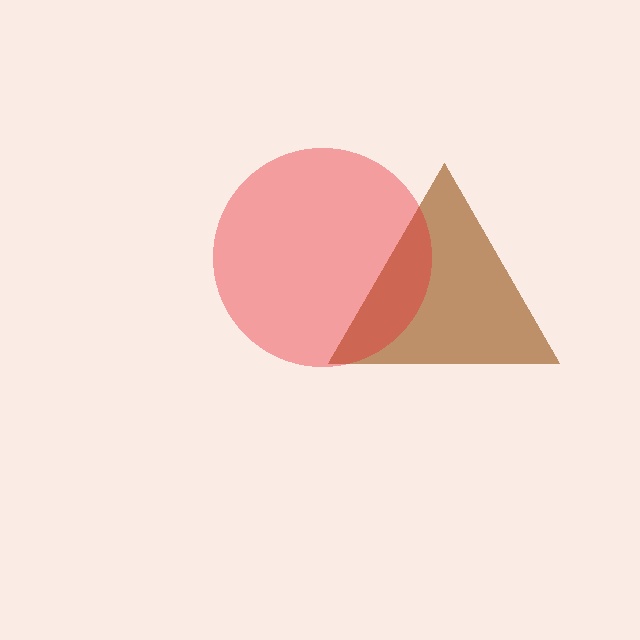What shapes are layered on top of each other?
The layered shapes are: a brown triangle, a red circle.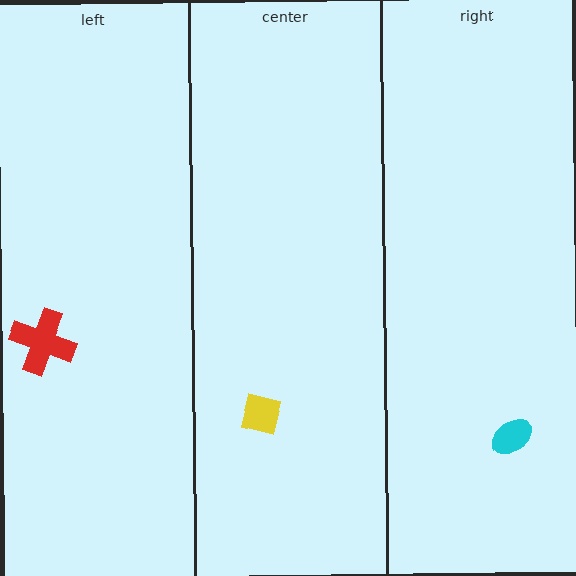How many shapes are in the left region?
1.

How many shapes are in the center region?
1.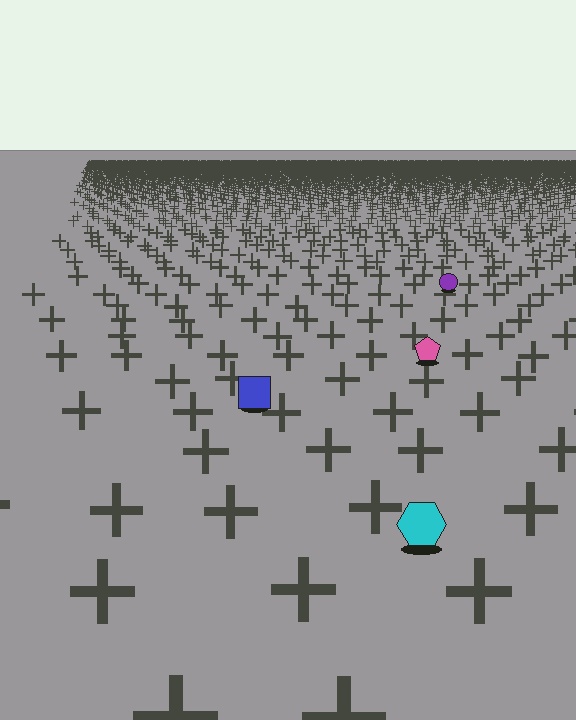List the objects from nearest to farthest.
From nearest to farthest: the cyan hexagon, the blue square, the pink pentagon, the purple circle.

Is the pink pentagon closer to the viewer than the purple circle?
Yes. The pink pentagon is closer — you can tell from the texture gradient: the ground texture is coarser near it.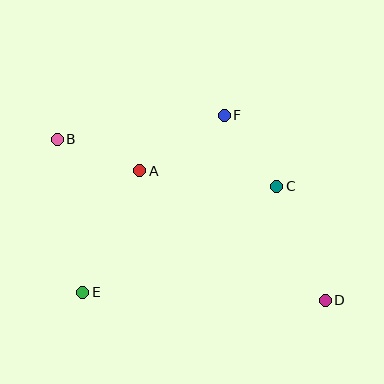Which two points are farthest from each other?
Points B and D are farthest from each other.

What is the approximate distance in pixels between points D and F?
The distance between D and F is approximately 211 pixels.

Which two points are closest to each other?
Points A and B are closest to each other.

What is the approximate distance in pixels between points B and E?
The distance between B and E is approximately 155 pixels.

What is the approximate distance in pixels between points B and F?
The distance between B and F is approximately 168 pixels.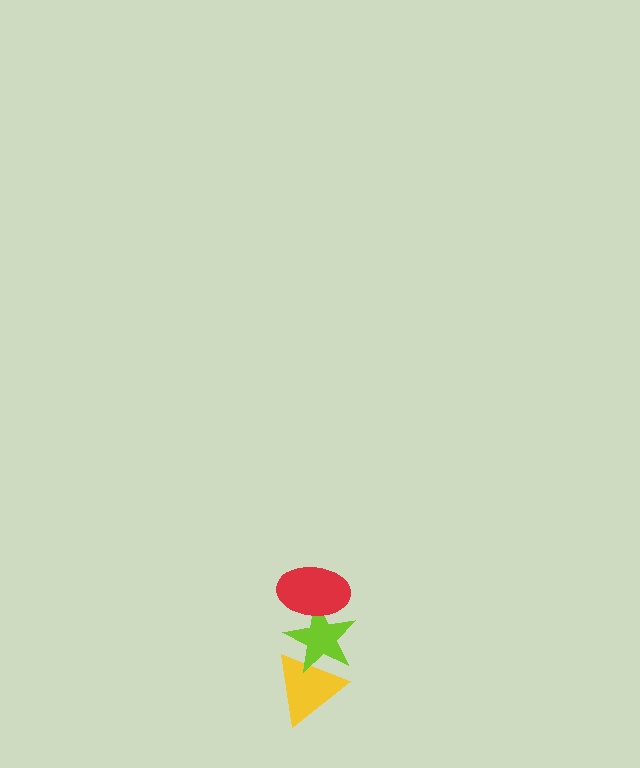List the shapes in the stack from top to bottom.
From top to bottom: the red ellipse, the lime star, the yellow triangle.